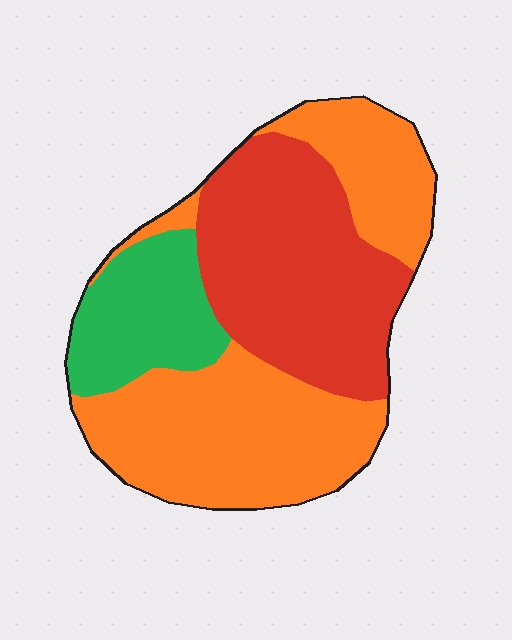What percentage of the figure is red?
Red takes up about three eighths (3/8) of the figure.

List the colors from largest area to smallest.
From largest to smallest: orange, red, green.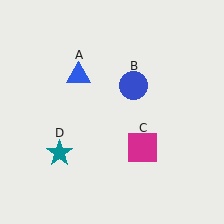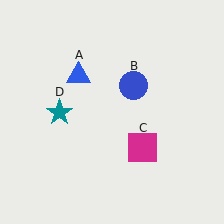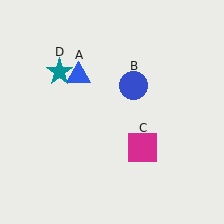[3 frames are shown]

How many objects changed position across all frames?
1 object changed position: teal star (object D).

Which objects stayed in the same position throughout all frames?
Blue triangle (object A) and blue circle (object B) and magenta square (object C) remained stationary.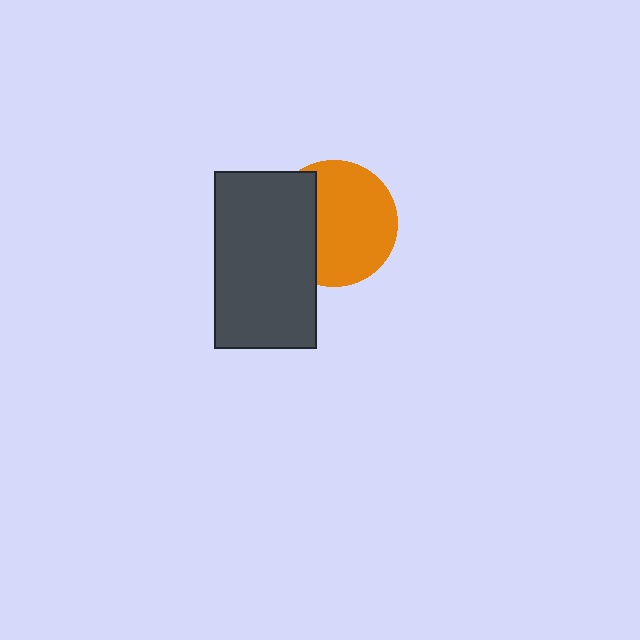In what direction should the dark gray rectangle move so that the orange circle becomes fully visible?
The dark gray rectangle should move left. That is the shortest direction to clear the overlap and leave the orange circle fully visible.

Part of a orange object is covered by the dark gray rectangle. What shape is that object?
It is a circle.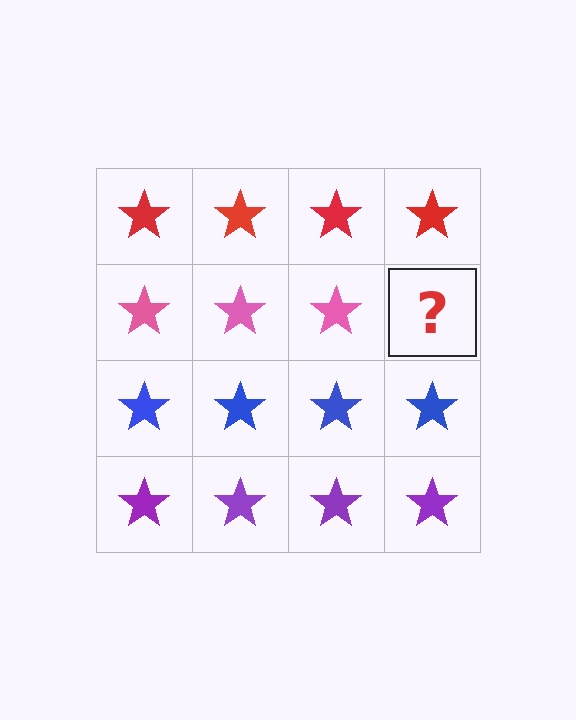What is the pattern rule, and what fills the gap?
The rule is that each row has a consistent color. The gap should be filled with a pink star.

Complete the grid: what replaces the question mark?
The question mark should be replaced with a pink star.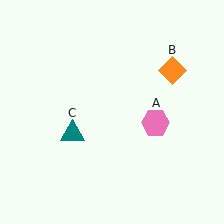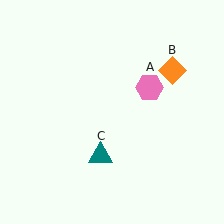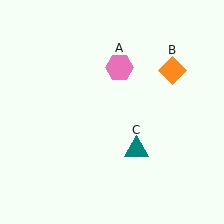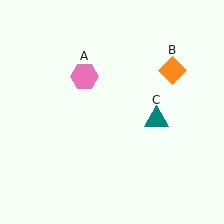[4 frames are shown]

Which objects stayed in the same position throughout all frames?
Orange diamond (object B) remained stationary.